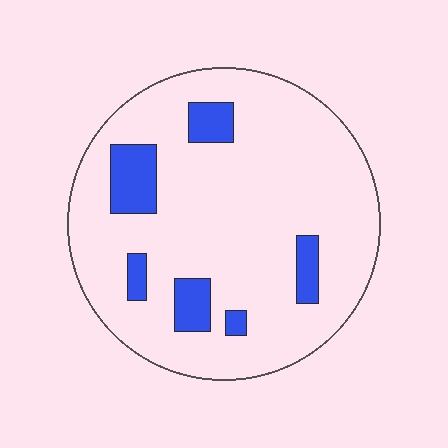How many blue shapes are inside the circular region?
6.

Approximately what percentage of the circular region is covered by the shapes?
Approximately 15%.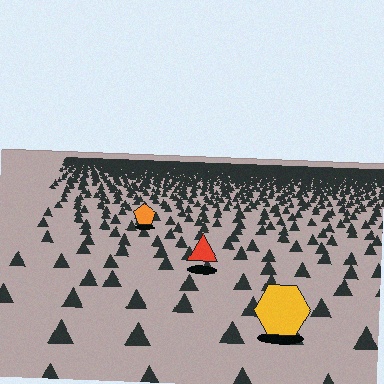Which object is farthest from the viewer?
The orange pentagon is farthest from the viewer. It appears smaller and the ground texture around it is denser.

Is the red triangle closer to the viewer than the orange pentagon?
Yes. The red triangle is closer — you can tell from the texture gradient: the ground texture is coarser near it.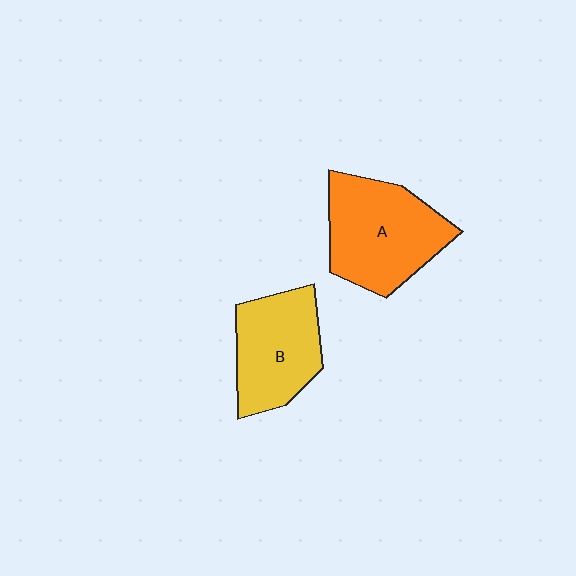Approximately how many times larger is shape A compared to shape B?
Approximately 1.2 times.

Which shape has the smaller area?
Shape B (yellow).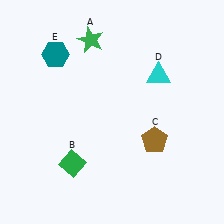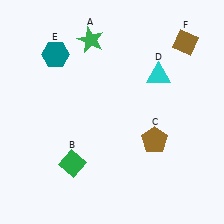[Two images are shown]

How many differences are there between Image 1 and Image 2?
There is 1 difference between the two images.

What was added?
A brown diamond (F) was added in Image 2.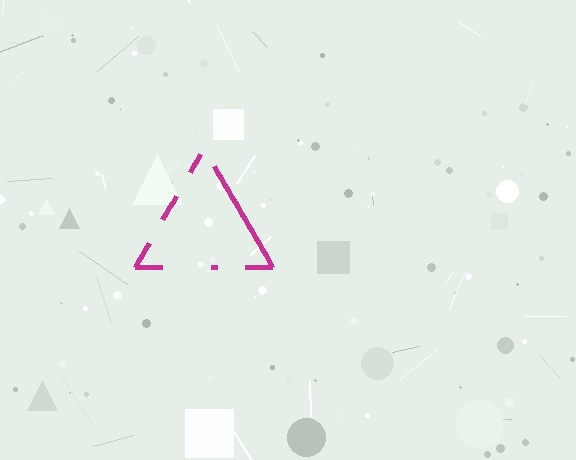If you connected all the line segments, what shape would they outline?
They would outline a triangle.